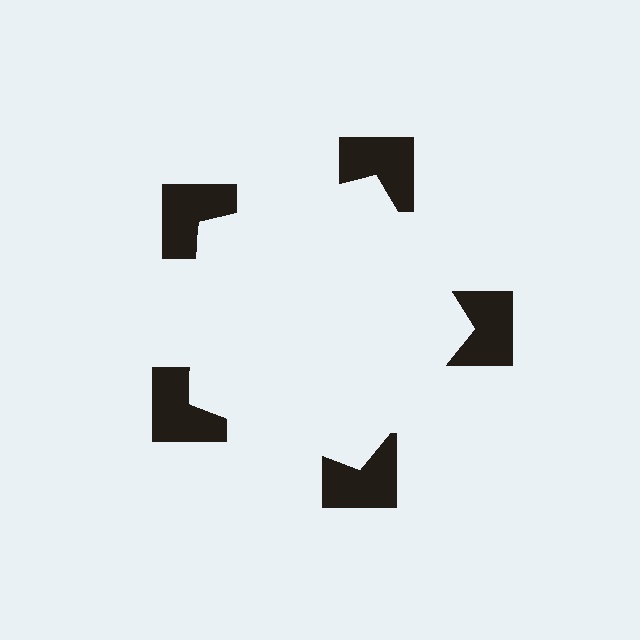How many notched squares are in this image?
There are 5 — one at each vertex of the illusory pentagon.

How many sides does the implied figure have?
5 sides.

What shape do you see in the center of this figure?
An illusory pentagon — its edges are inferred from the aligned wedge cuts in the notched squares, not physically drawn.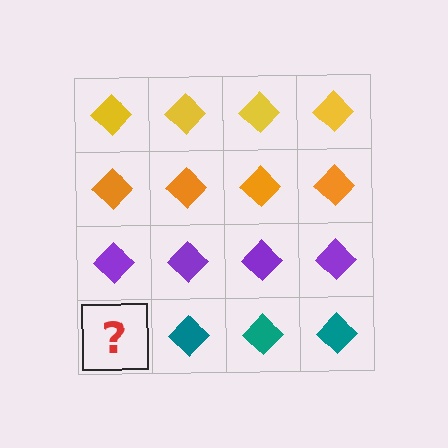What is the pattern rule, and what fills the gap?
The rule is that each row has a consistent color. The gap should be filled with a teal diamond.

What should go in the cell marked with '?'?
The missing cell should contain a teal diamond.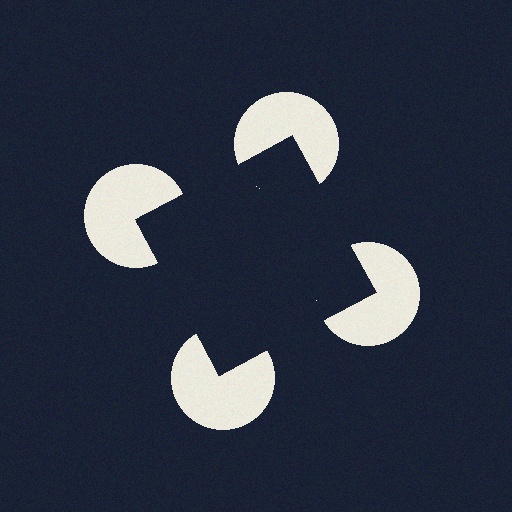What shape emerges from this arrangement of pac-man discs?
An illusory square — its edges are inferred from the aligned wedge cuts in the pac-man discs, not physically drawn.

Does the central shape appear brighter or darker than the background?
It typically appears slightly darker than the background, even though no actual brightness change is drawn.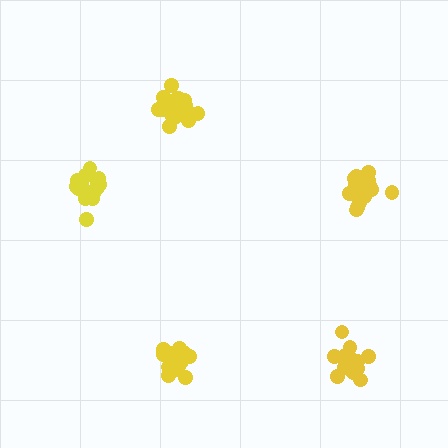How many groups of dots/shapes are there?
There are 5 groups.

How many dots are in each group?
Group 1: 16 dots, Group 2: 18 dots, Group 3: 20 dots, Group 4: 20 dots, Group 5: 15 dots (89 total).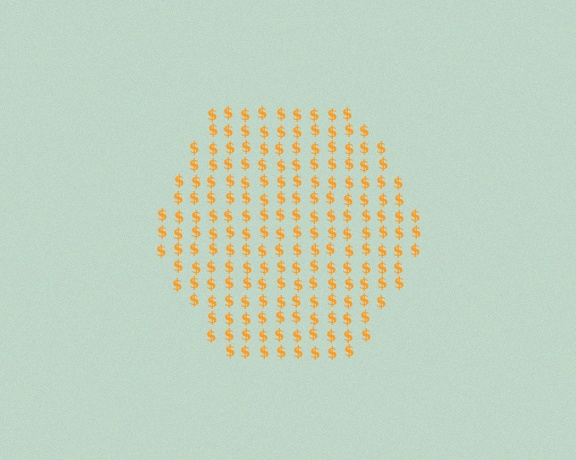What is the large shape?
The large shape is a hexagon.